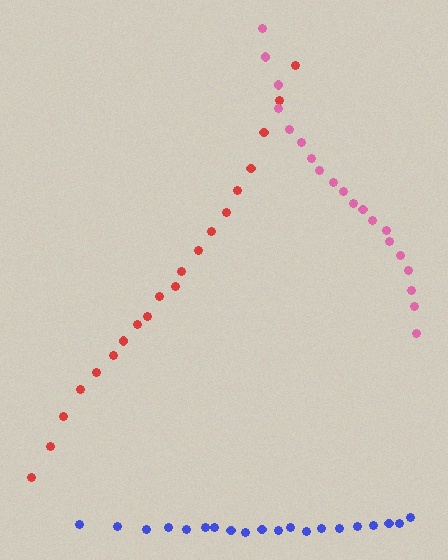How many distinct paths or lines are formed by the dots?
There are 3 distinct paths.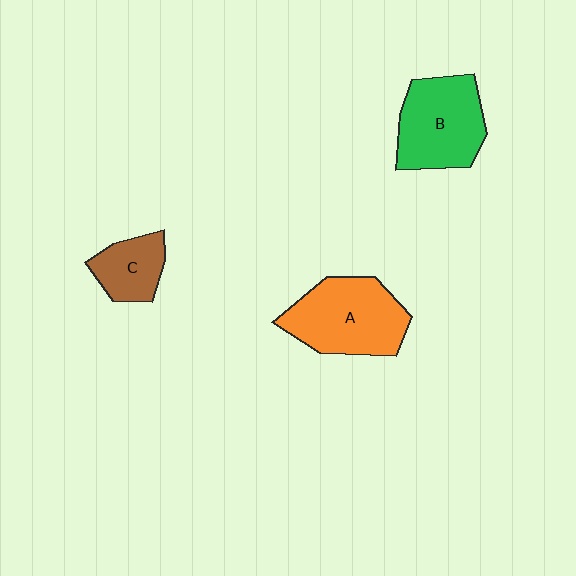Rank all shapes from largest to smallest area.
From largest to smallest: A (orange), B (green), C (brown).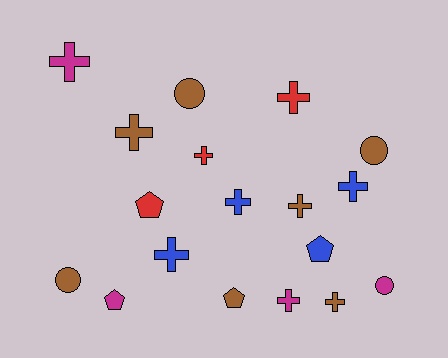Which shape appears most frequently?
Cross, with 10 objects.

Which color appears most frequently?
Brown, with 7 objects.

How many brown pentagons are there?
There is 1 brown pentagon.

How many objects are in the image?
There are 18 objects.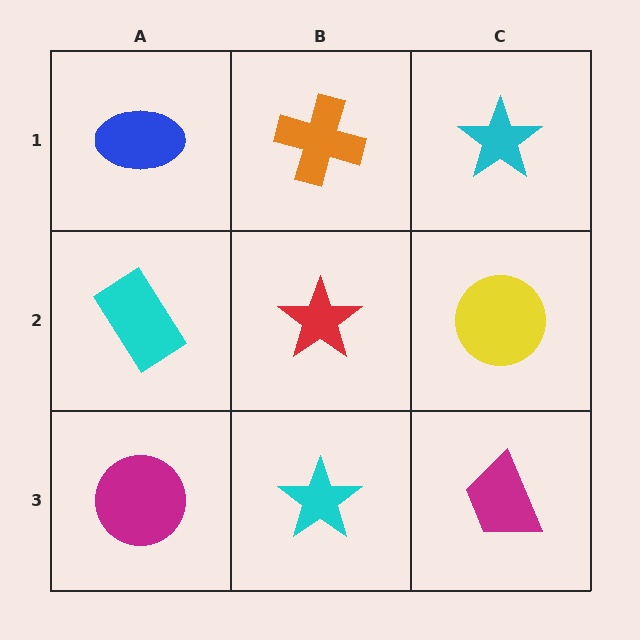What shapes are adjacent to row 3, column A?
A cyan rectangle (row 2, column A), a cyan star (row 3, column B).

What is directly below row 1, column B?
A red star.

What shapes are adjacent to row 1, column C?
A yellow circle (row 2, column C), an orange cross (row 1, column B).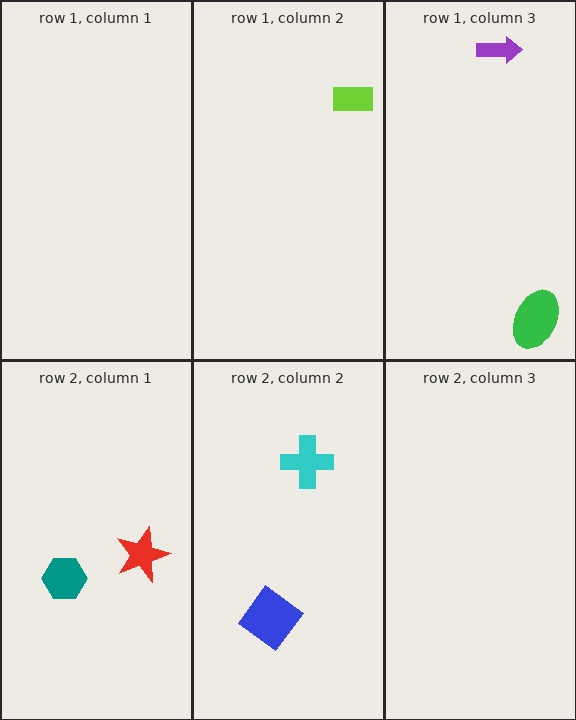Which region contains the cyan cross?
The row 2, column 2 region.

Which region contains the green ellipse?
The row 1, column 3 region.